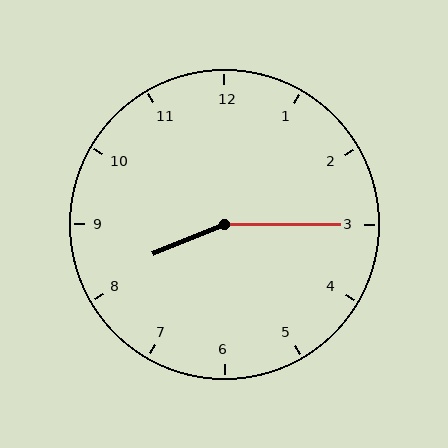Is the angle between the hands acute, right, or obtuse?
It is obtuse.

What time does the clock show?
8:15.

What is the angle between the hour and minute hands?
Approximately 158 degrees.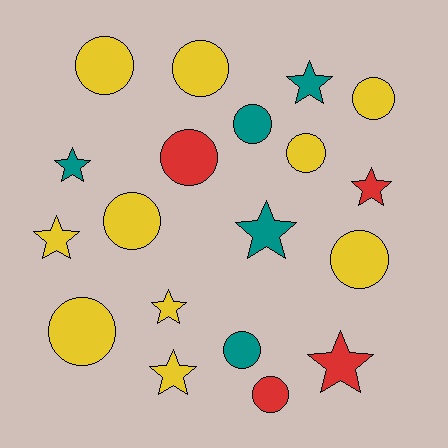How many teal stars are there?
There are 3 teal stars.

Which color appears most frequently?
Yellow, with 10 objects.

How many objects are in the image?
There are 19 objects.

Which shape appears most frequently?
Circle, with 11 objects.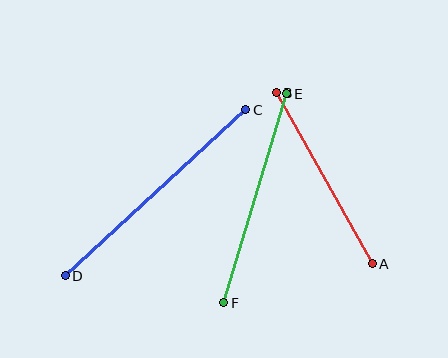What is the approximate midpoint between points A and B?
The midpoint is at approximately (324, 178) pixels.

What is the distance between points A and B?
The distance is approximately 197 pixels.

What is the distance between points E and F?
The distance is approximately 219 pixels.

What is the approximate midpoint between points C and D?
The midpoint is at approximately (155, 193) pixels.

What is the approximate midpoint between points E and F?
The midpoint is at approximately (255, 198) pixels.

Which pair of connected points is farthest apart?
Points C and D are farthest apart.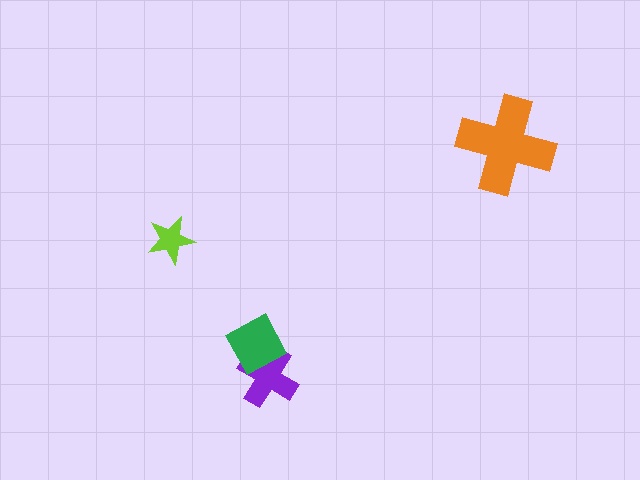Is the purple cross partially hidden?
Yes, it is partially covered by another shape.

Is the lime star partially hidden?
No, no other shape covers it.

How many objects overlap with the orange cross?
0 objects overlap with the orange cross.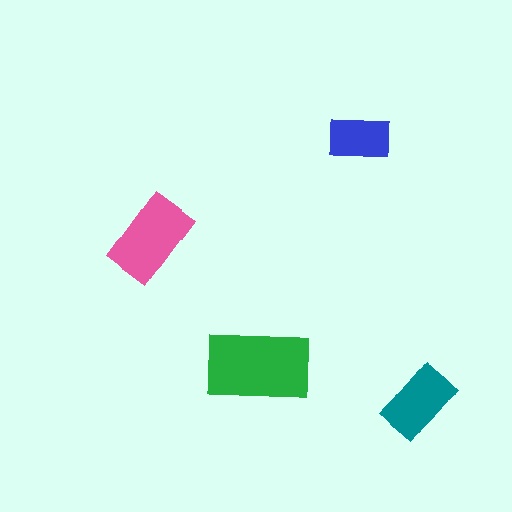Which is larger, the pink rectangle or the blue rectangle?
The pink one.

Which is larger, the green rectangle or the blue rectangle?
The green one.